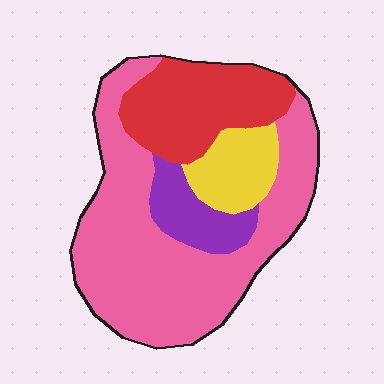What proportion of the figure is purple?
Purple covers 10% of the figure.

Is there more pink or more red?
Pink.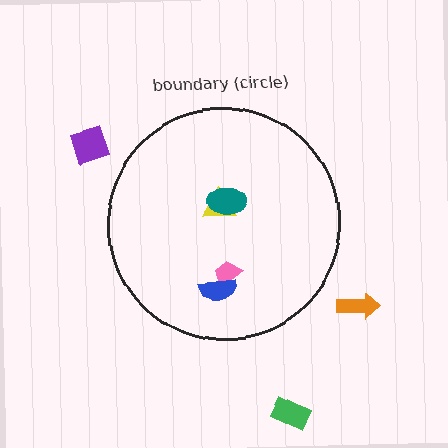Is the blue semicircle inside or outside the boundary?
Inside.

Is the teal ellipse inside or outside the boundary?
Inside.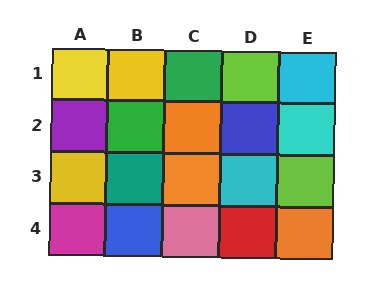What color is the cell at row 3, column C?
Orange.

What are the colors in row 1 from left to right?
Yellow, yellow, green, lime, cyan.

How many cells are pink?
1 cell is pink.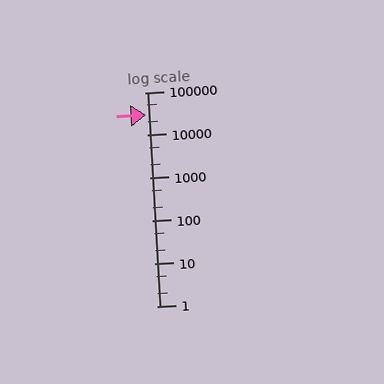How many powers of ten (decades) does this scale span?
The scale spans 5 decades, from 1 to 100000.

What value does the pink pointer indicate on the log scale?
The pointer indicates approximately 30000.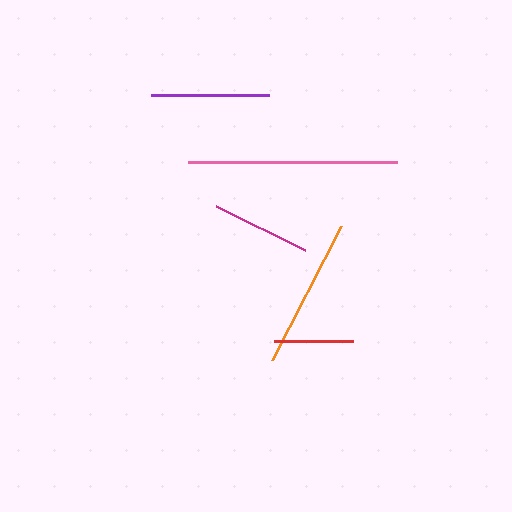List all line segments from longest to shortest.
From longest to shortest: pink, orange, purple, magenta, red.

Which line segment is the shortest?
The red line is the shortest at approximately 79 pixels.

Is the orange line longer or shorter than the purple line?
The orange line is longer than the purple line.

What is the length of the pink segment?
The pink segment is approximately 209 pixels long.